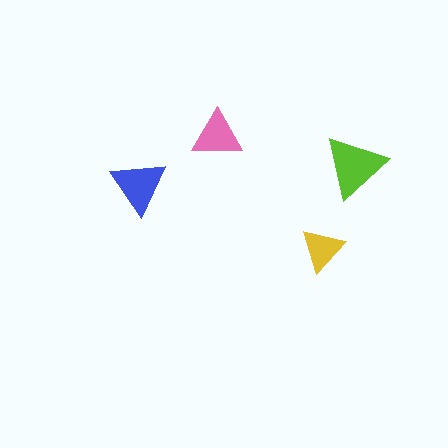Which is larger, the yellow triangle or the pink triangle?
The pink one.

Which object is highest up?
The pink triangle is topmost.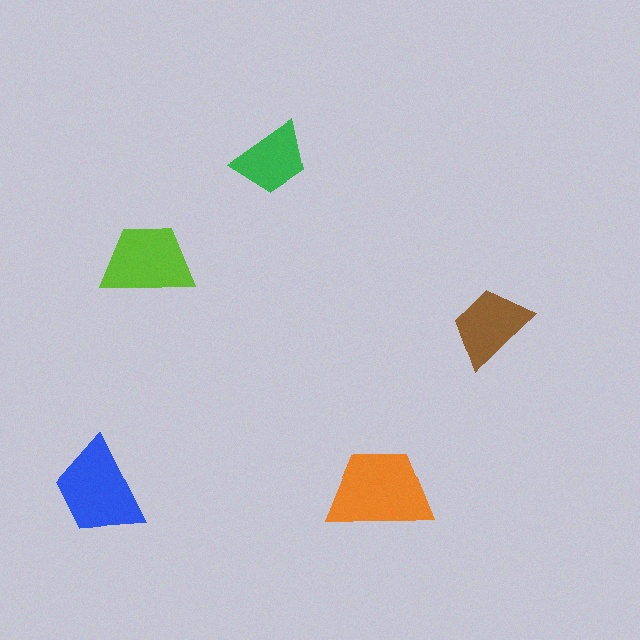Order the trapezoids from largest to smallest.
the orange one, the blue one, the lime one, the brown one, the green one.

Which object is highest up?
The green trapezoid is topmost.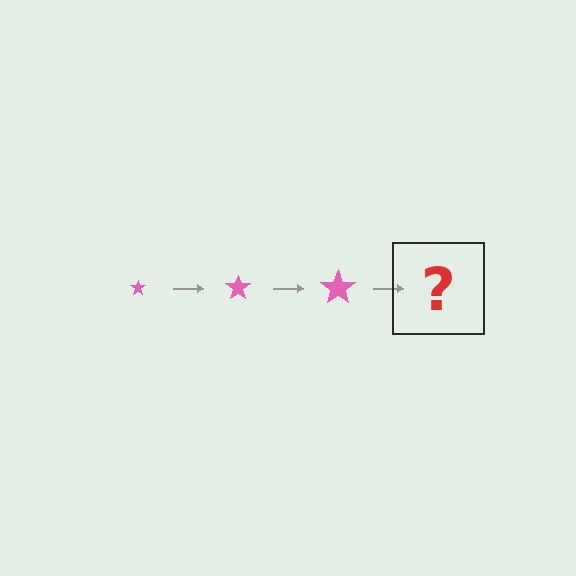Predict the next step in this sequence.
The next step is a pink star, larger than the previous one.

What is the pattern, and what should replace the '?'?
The pattern is that the star gets progressively larger each step. The '?' should be a pink star, larger than the previous one.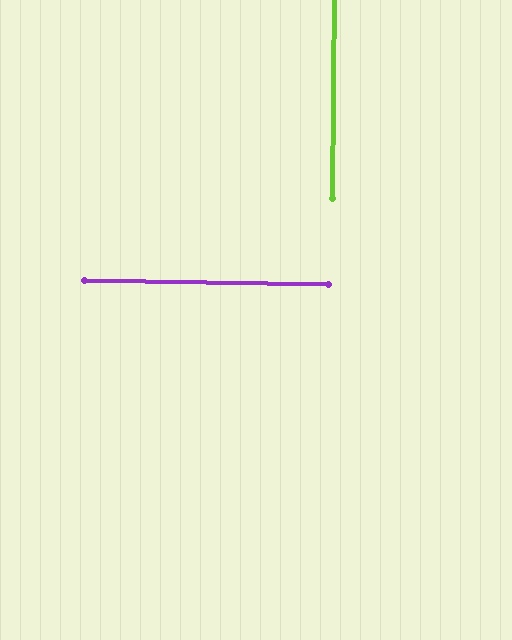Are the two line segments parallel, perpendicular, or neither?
Perpendicular — they meet at approximately 90°.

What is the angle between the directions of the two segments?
Approximately 90 degrees.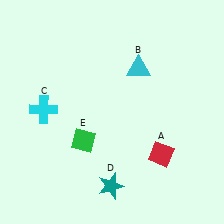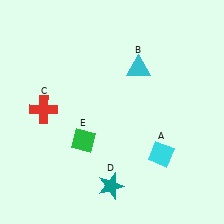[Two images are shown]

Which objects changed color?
A changed from red to cyan. C changed from cyan to red.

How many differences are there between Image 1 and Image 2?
There are 2 differences between the two images.